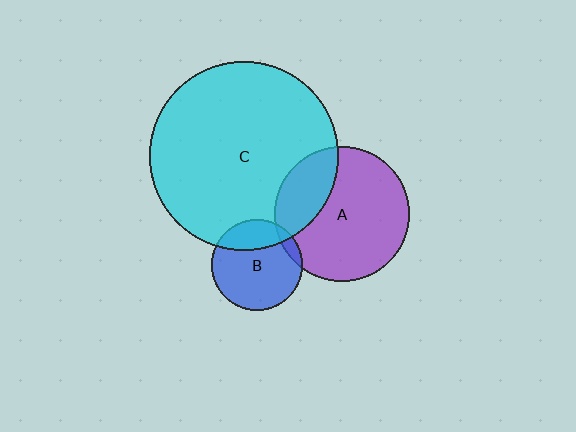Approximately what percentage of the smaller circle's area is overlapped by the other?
Approximately 25%.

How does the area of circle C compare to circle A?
Approximately 1.9 times.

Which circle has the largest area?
Circle C (cyan).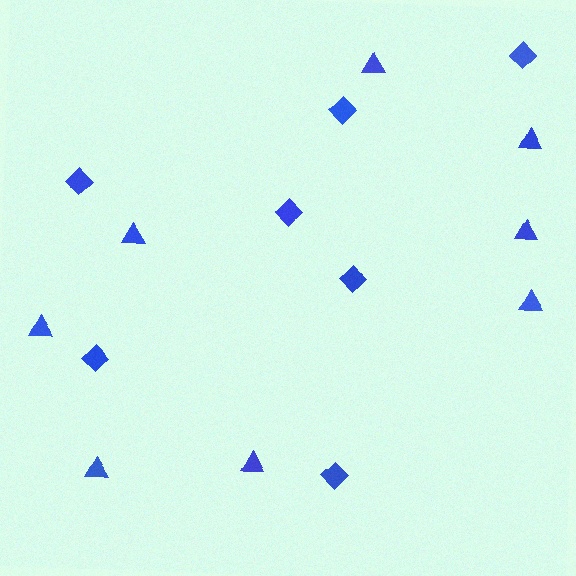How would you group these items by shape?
There are 2 groups: one group of triangles (8) and one group of diamonds (7).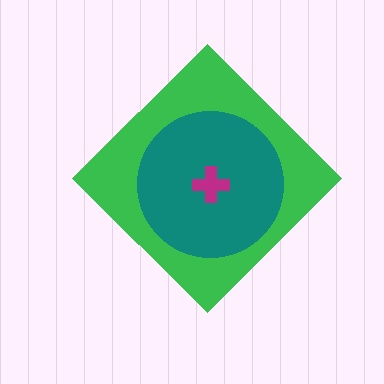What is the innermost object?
The magenta cross.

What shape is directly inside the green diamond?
The teal circle.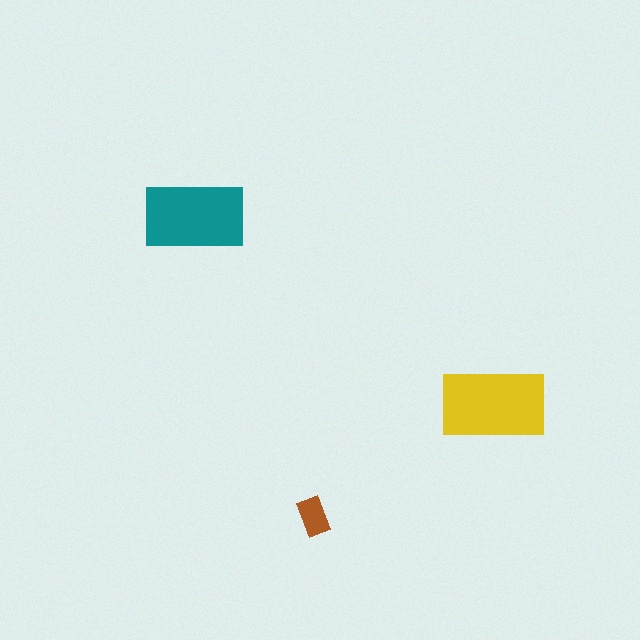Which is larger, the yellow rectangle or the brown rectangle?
The yellow one.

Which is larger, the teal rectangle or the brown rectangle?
The teal one.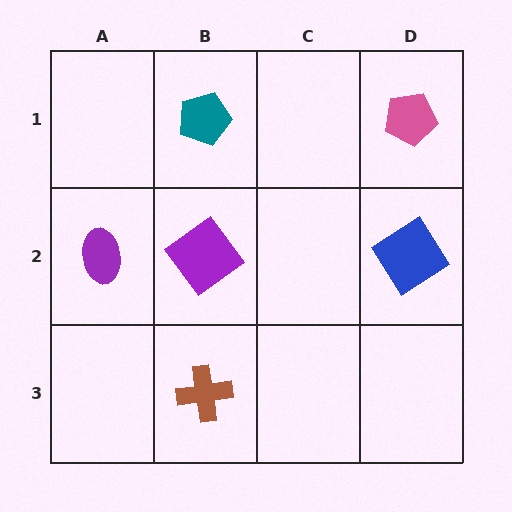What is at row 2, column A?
A purple ellipse.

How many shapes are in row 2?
3 shapes.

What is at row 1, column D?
A pink pentagon.